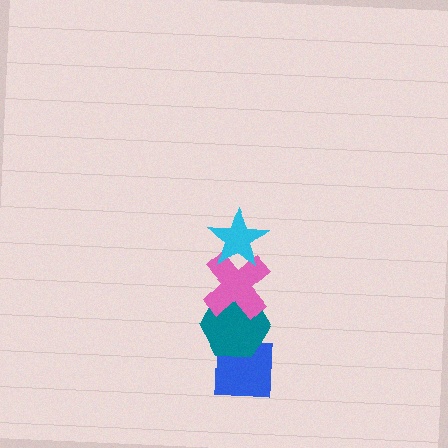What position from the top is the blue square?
The blue square is 4th from the top.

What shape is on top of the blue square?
The teal hexagon is on top of the blue square.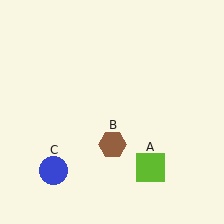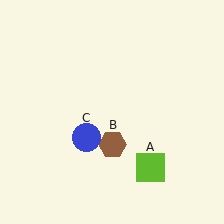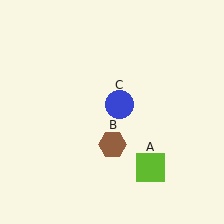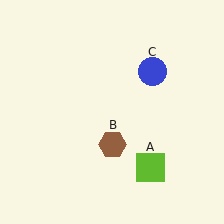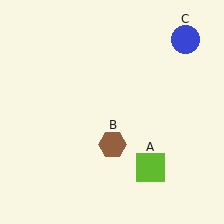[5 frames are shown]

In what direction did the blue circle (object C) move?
The blue circle (object C) moved up and to the right.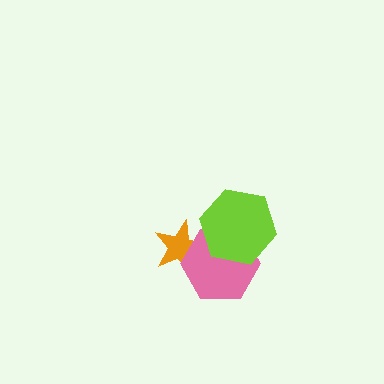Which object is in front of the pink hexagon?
The lime hexagon is in front of the pink hexagon.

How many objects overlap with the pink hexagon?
2 objects overlap with the pink hexagon.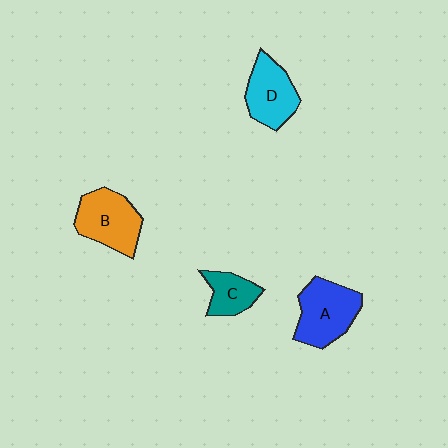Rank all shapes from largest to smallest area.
From largest to smallest: A (blue), B (orange), D (cyan), C (teal).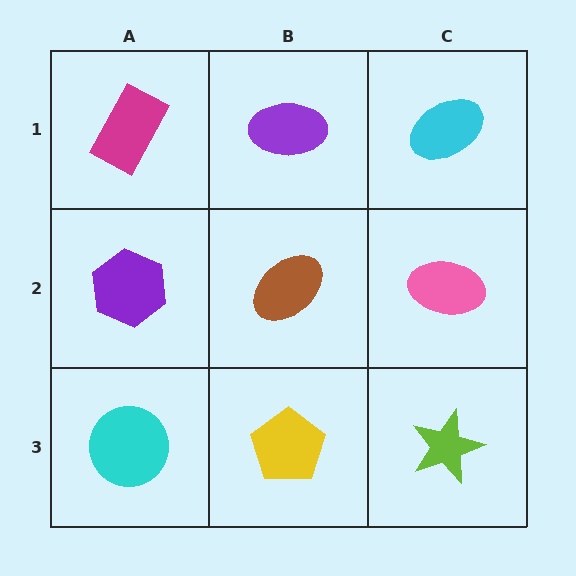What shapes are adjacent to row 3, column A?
A purple hexagon (row 2, column A), a yellow pentagon (row 3, column B).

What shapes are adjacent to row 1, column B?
A brown ellipse (row 2, column B), a magenta rectangle (row 1, column A), a cyan ellipse (row 1, column C).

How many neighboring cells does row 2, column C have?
3.